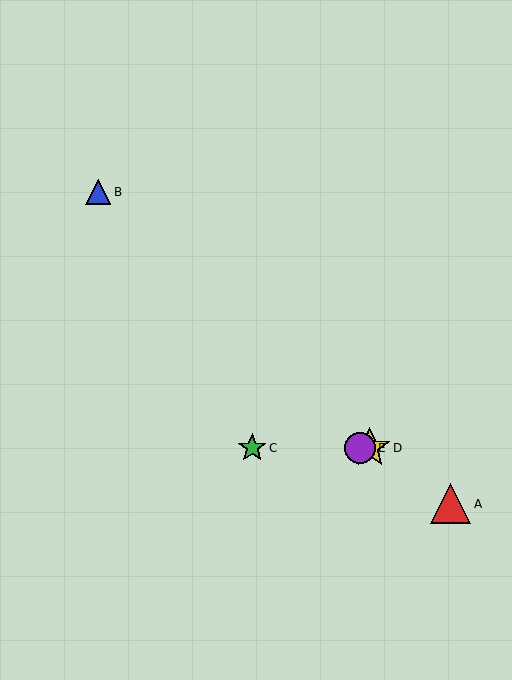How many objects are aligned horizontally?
3 objects (C, D, E) are aligned horizontally.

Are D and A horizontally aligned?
No, D is at y≈448 and A is at y≈504.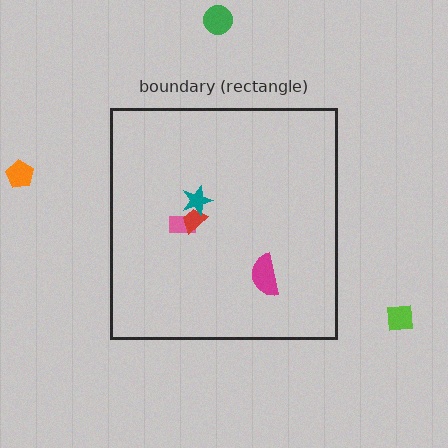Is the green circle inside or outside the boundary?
Outside.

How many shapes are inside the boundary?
4 inside, 3 outside.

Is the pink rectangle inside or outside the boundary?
Inside.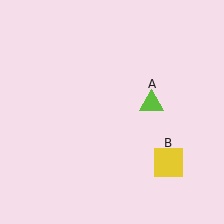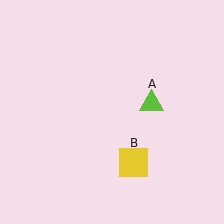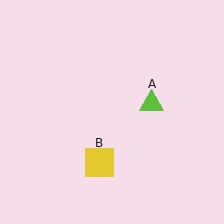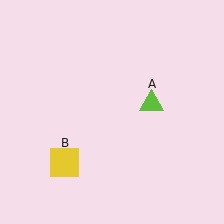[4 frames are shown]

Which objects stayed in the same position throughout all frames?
Lime triangle (object A) remained stationary.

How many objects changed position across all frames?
1 object changed position: yellow square (object B).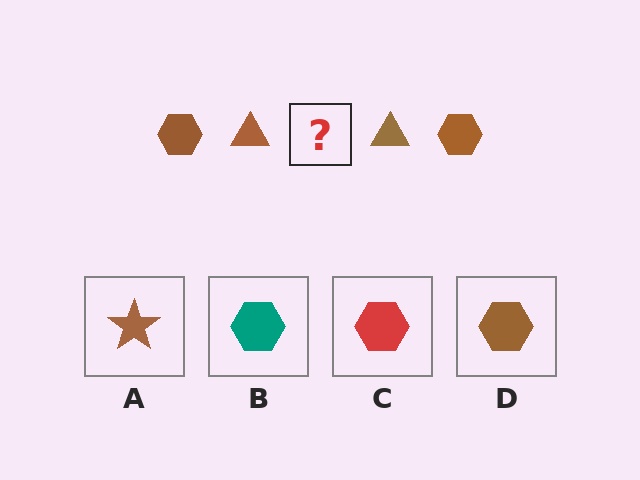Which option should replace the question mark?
Option D.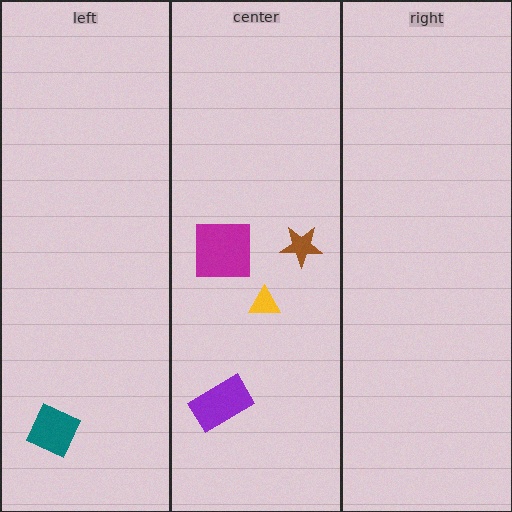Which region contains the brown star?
The center region.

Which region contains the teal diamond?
The left region.